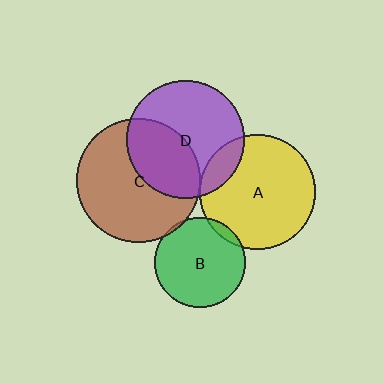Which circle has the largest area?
Circle C (brown).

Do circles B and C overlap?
Yes.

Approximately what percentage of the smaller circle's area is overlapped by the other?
Approximately 5%.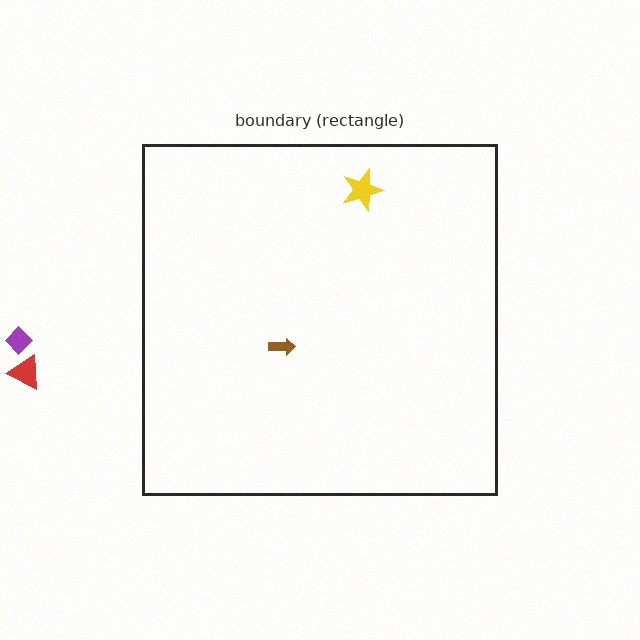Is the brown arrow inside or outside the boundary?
Inside.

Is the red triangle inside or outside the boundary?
Outside.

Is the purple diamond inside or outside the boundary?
Outside.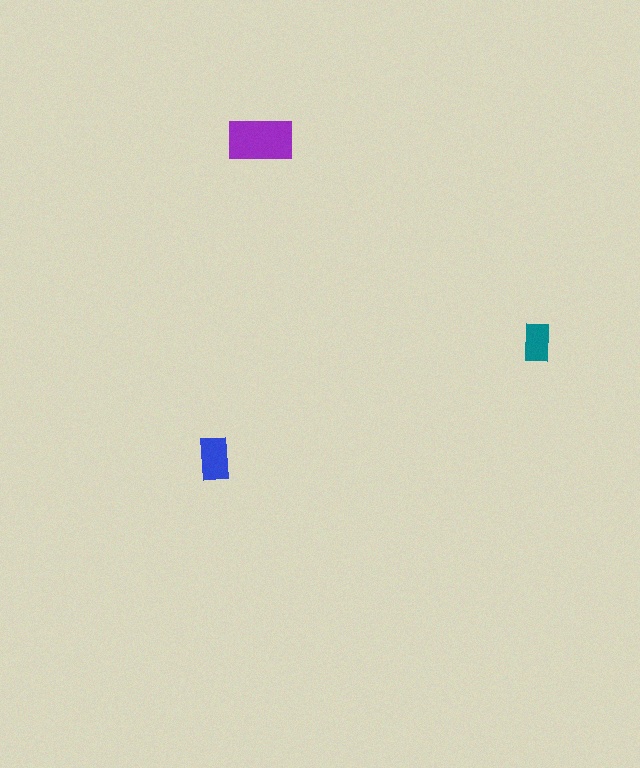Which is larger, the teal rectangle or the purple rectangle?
The purple one.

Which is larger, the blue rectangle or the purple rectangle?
The purple one.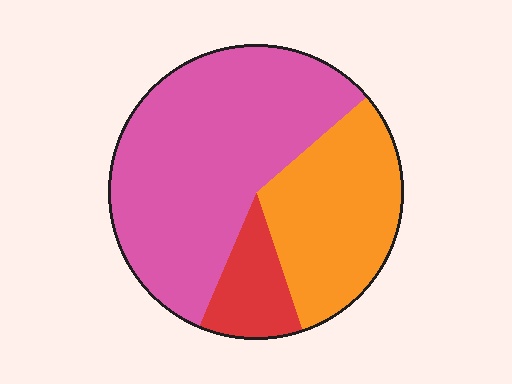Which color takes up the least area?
Red, at roughly 10%.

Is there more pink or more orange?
Pink.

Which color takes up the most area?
Pink, at roughly 55%.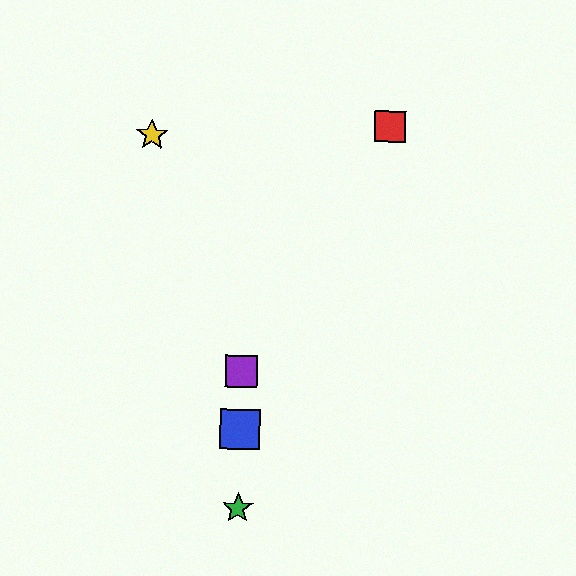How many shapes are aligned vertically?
3 shapes (the blue square, the green star, the purple square) are aligned vertically.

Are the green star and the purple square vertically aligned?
Yes, both are at x≈238.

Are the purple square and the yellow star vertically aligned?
No, the purple square is at x≈241 and the yellow star is at x≈152.